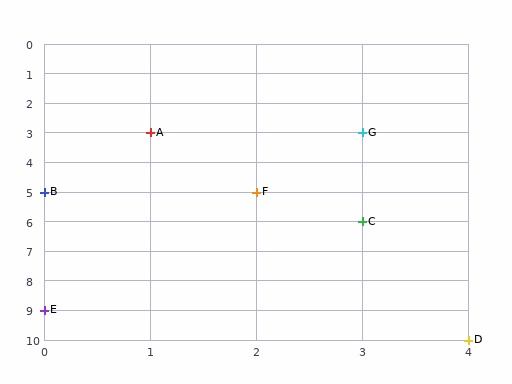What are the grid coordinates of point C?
Point C is at grid coordinates (3, 6).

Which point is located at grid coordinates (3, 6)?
Point C is at (3, 6).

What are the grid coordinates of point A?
Point A is at grid coordinates (1, 3).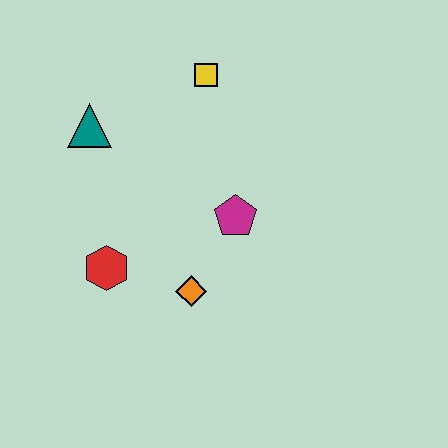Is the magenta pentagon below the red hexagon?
No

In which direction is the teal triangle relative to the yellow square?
The teal triangle is to the left of the yellow square.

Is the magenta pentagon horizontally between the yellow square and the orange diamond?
No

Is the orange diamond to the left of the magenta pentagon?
Yes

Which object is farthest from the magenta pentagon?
The teal triangle is farthest from the magenta pentagon.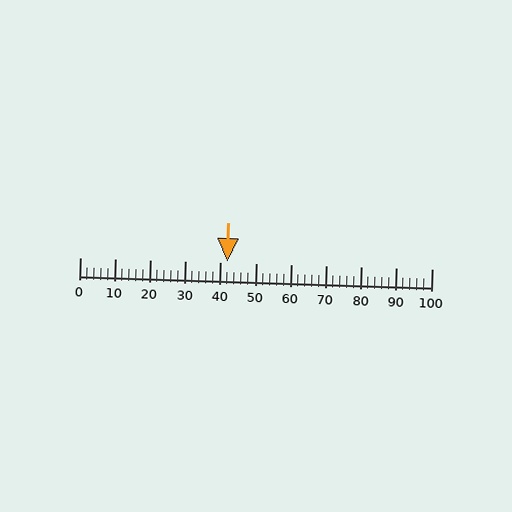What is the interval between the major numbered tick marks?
The major tick marks are spaced 10 units apart.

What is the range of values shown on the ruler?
The ruler shows values from 0 to 100.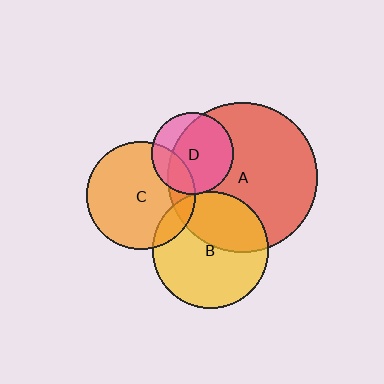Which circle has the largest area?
Circle A (red).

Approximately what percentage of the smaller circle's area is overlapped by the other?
Approximately 15%.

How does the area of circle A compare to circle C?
Approximately 1.9 times.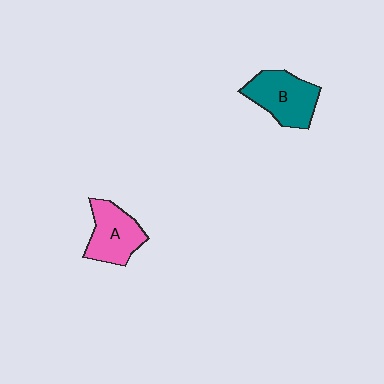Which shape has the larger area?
Shape B (teal).